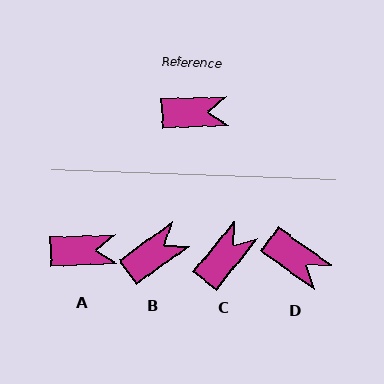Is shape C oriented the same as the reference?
No, it is off by about 49 degrees.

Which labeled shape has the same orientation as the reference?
A.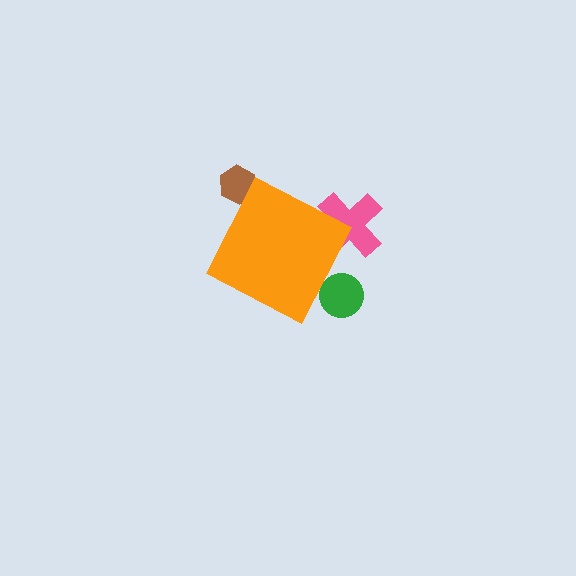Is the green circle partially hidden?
Yes, the green circle is partially hidden behind the orange diamond.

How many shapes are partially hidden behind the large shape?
3 shapes are partially hidden.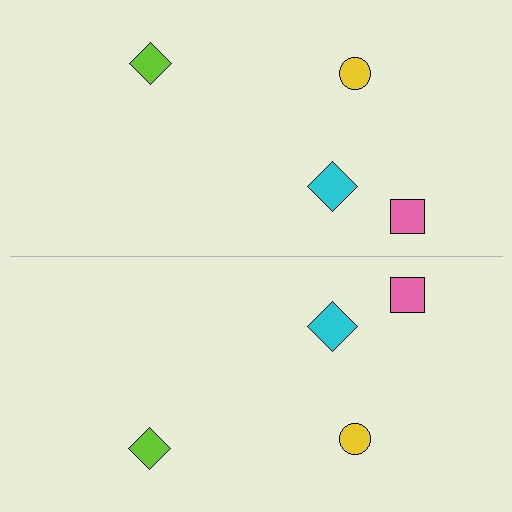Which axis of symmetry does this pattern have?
The pattern has a horizontal axis of symmetry running through the center of the image.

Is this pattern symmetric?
Yes, this pattern has bilateral (reflection) symmetry.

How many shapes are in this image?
There are 8 shapes in this image.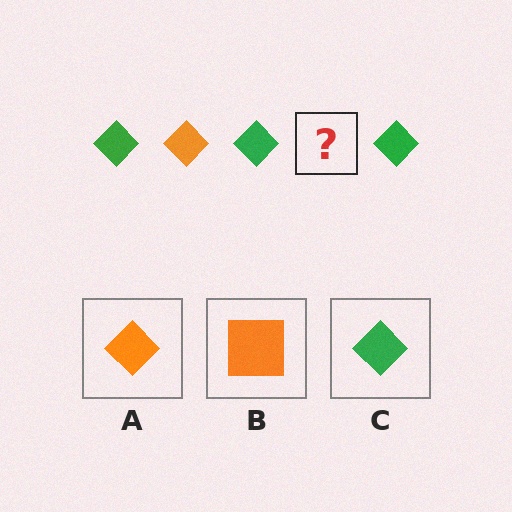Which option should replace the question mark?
Option A.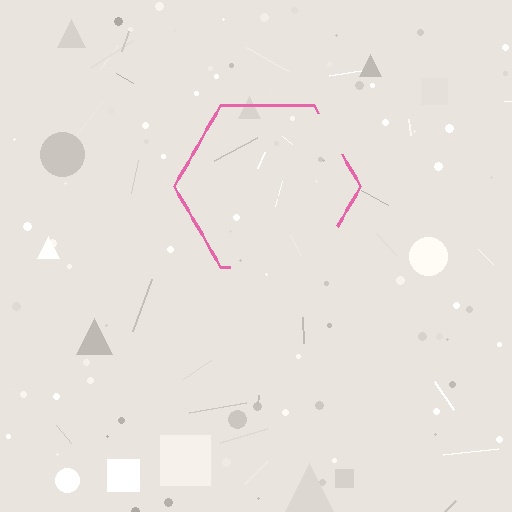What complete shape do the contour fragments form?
The contour fragments form a hexagon.